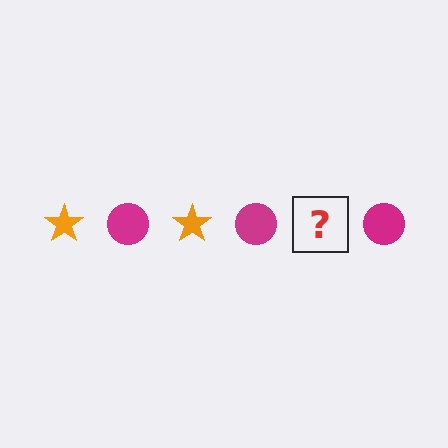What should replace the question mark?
The question mark should be replaced with an orange star.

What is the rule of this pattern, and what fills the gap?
The rule is that the pattern alternates between orange star and magenta circle. The gap should be filled with an orange star.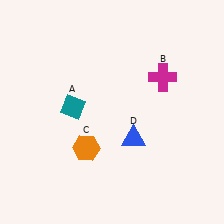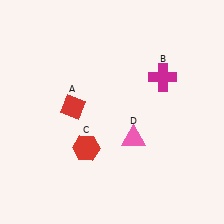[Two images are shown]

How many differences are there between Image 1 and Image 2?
There are 3 differences between the two images.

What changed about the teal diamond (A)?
In Image 1, A is teal. In Image 2, it changed to red.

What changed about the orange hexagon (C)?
In Image 1, C is orange. In Image 2, it changed to red.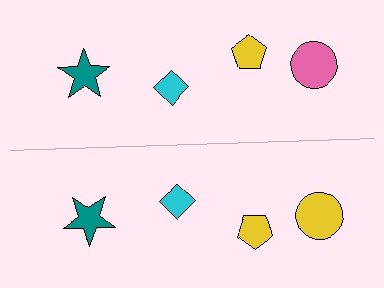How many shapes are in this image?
There are 8 shapes in this image.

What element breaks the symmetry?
The yellow circle on the bottom side breaks the symmetry — its mirror counterpart is pink.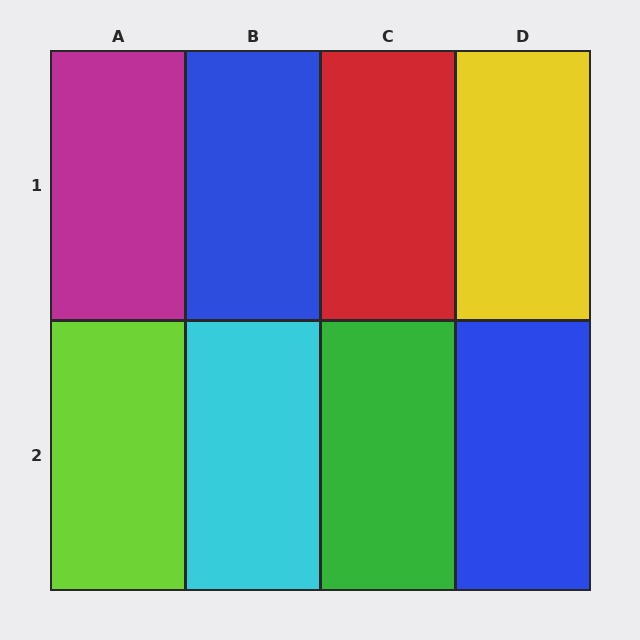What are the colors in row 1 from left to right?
Magenta, blue, red, yellow.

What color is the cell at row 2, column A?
Lime.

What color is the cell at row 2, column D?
Blue.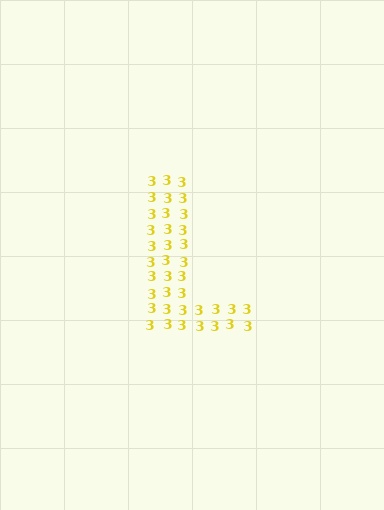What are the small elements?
The small elements are digit 3's.